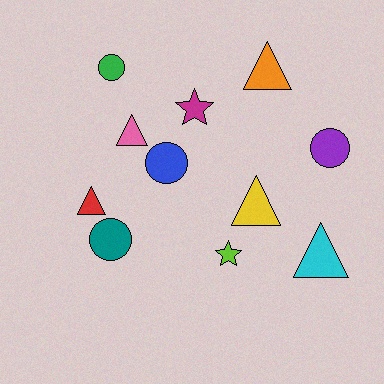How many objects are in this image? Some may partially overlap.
There are 11 objects.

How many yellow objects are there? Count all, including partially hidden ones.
There is 1 yellow object.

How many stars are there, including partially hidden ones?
There are 2 stars.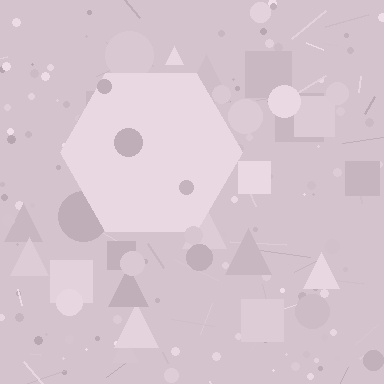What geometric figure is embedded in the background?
A hexagon is embedded in the background.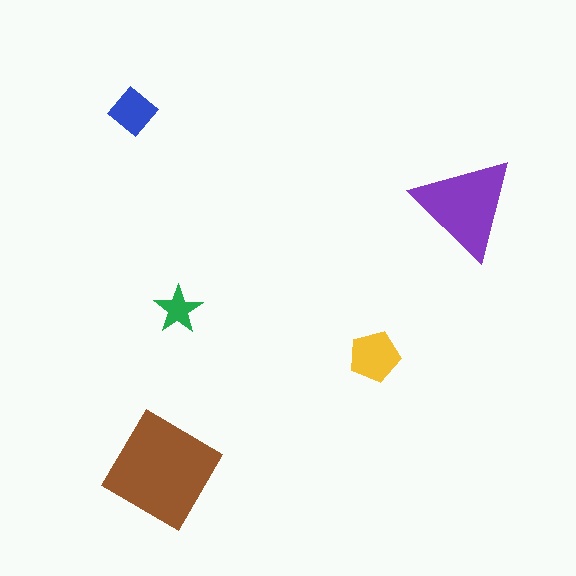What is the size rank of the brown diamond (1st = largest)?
1st.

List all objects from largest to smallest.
The brown diamond, the purple triangle, the yellow pentagon, the blue diamond, the green star.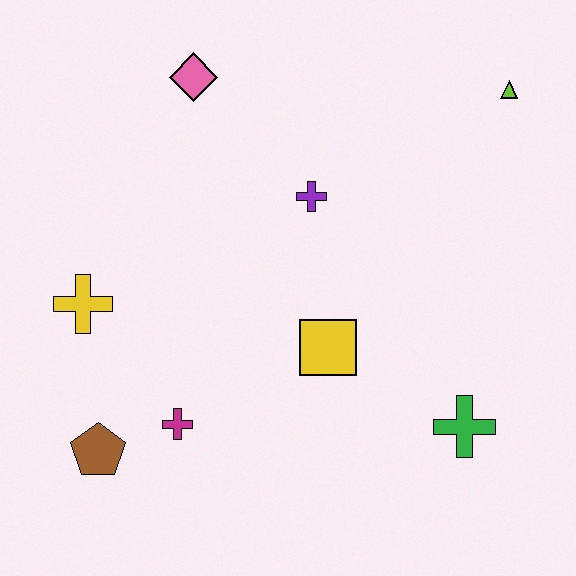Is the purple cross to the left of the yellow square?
Yes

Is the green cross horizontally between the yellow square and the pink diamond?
No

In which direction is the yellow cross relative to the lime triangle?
The yellow cross is to the left of the lime triangle.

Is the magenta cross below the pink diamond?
Yes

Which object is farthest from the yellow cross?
The lime triangle is farthest from the yellow cross.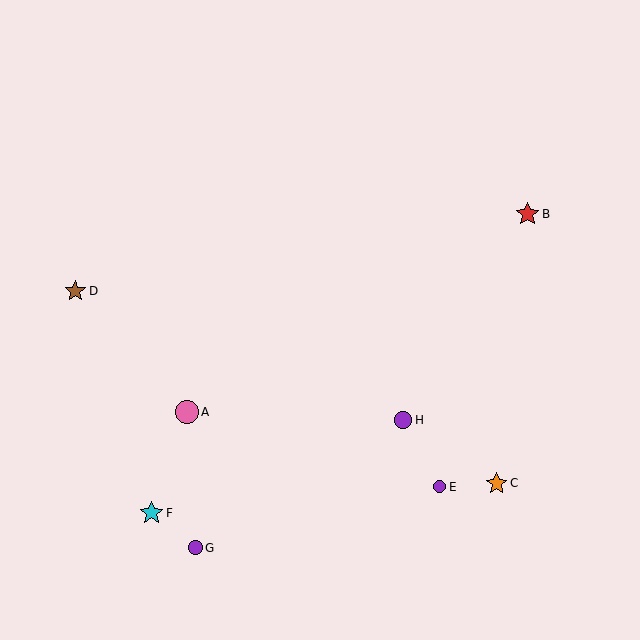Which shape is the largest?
The red star (labeled B) is the largest.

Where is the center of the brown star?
The center of the brown star is at (75, 291).